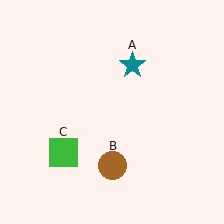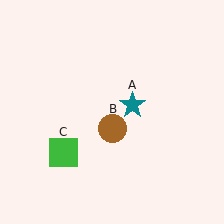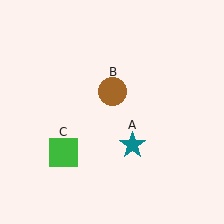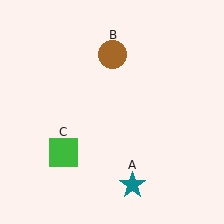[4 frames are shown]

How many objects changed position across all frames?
2 objects changed position: teal star (object A), brown circle (object B).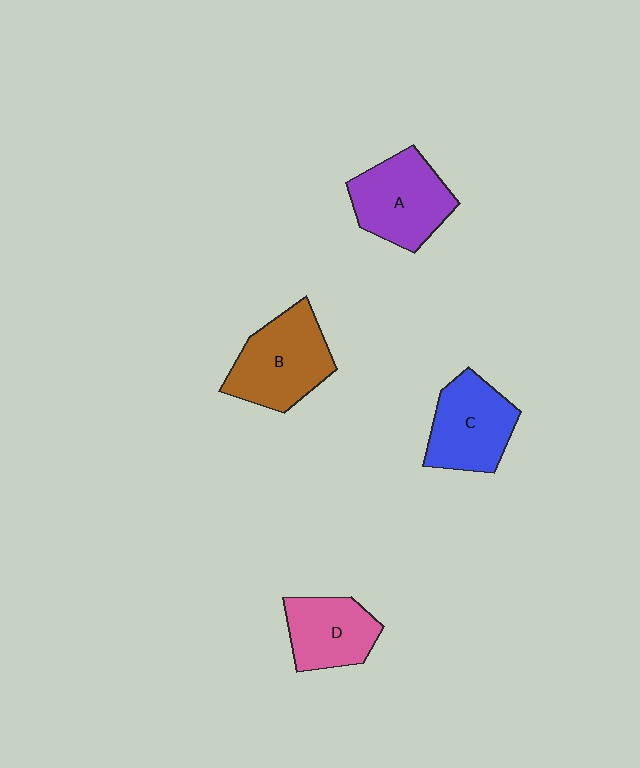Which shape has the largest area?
Shape B (brown).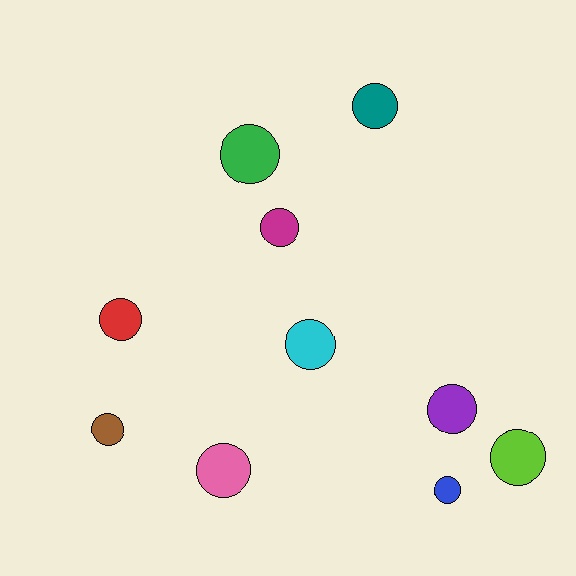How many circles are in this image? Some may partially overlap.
There are 10 circles.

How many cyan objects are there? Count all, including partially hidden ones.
There is 1 cyan object.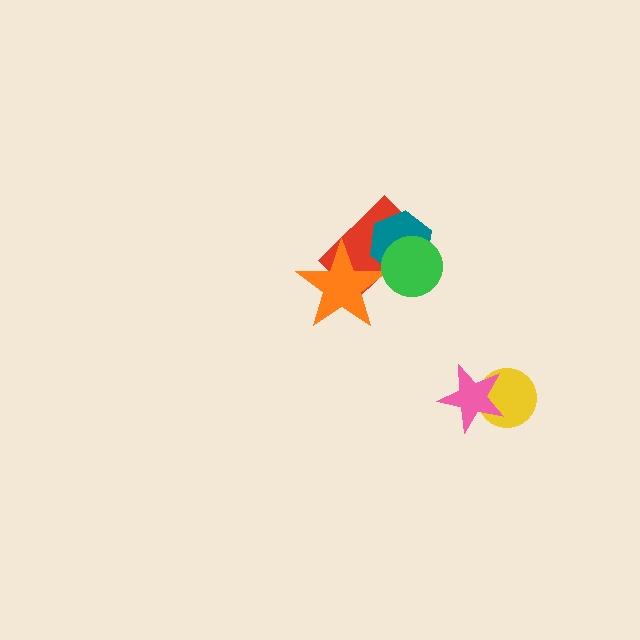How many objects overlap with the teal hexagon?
2 objects overlap with the teal hexagon.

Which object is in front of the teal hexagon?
The green circle is in front of the teal hexagon.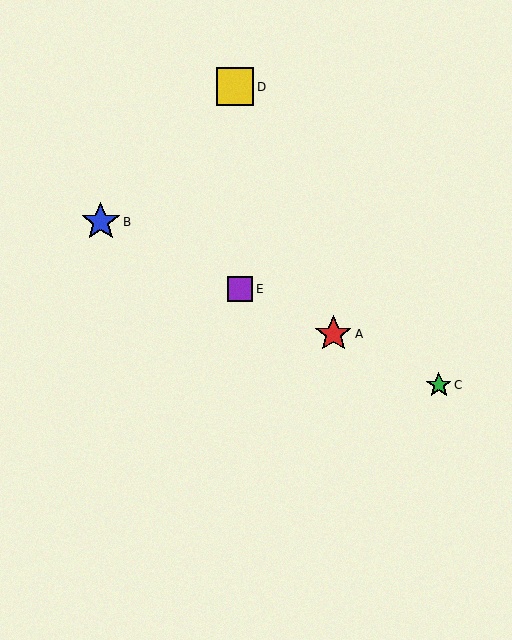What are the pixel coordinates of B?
Object B is at (101, 222).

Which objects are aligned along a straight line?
Objects A, B, C, E are aligned along a straight line.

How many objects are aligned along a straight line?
4 objects (A, B, C, E) are aligned along a straight line.